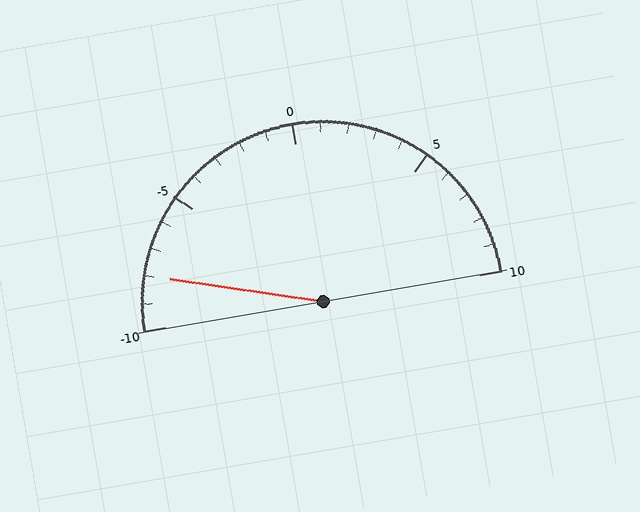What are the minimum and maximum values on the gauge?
The gauge ranges from -10 to 10.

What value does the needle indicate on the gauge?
The needle indicates approximately -8.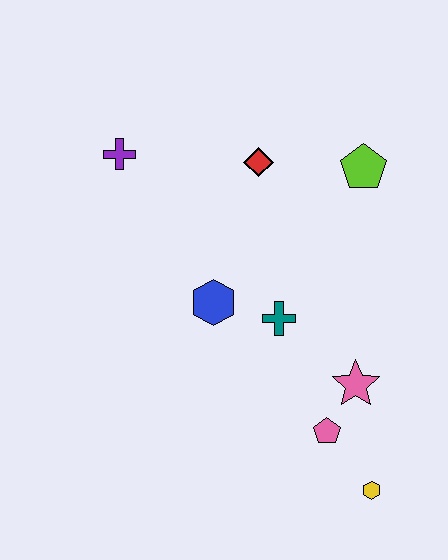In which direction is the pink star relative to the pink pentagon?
The pink star is above the pink pentagon.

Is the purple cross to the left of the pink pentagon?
Yes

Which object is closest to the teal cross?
The blue hexagon is closest to the teal cross.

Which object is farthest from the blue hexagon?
The yellow hexagon is farthest from the blue hexagon.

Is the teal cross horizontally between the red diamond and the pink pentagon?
Yes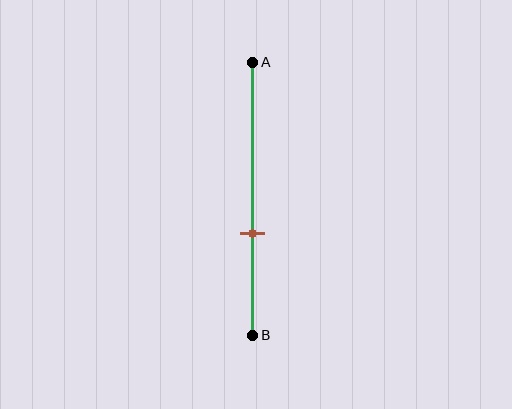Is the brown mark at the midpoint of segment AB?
No, the mark is at about 65% from A, not at the 50% midpoint.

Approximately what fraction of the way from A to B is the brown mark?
The brown mark is approximately 65% of the way from A to B.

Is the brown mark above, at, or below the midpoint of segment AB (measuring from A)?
The brown mark is below the midpoint of segment AB.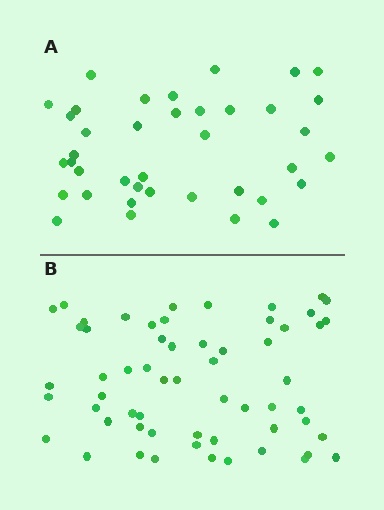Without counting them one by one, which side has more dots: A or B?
Region B (the bottom region) has more dots.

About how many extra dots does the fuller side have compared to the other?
Region B has approximately 20 more dots than region A.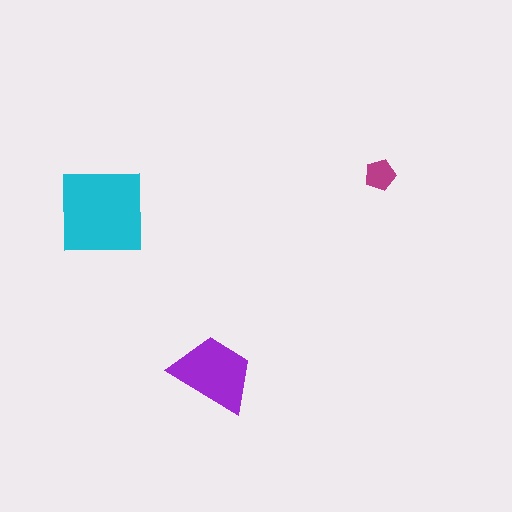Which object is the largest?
The cyan square.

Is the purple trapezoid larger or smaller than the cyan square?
Smaller.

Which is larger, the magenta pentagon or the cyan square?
The cyan square.